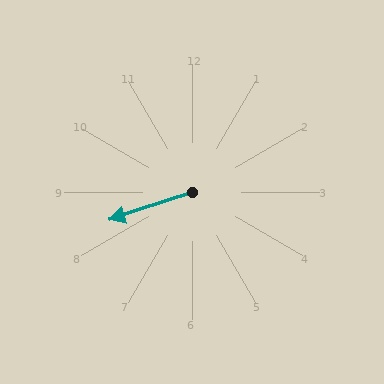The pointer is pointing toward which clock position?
Roughly 8 o'clock.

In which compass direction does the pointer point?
West.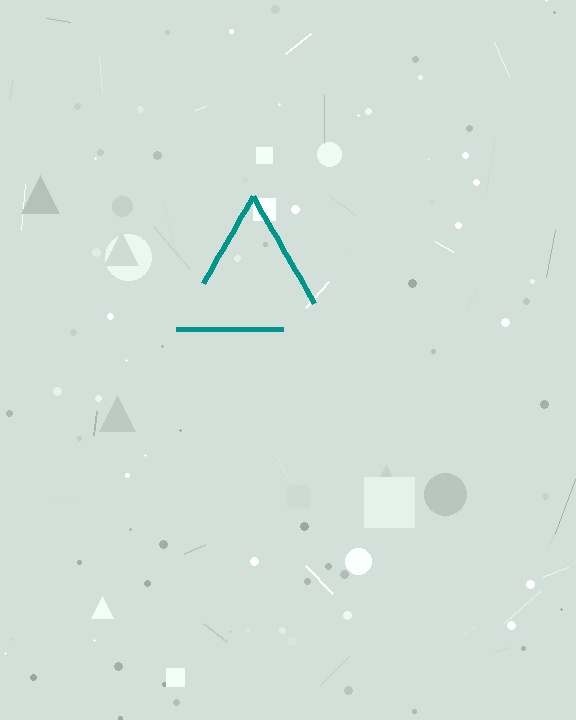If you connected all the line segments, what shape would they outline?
They would outline a triangle.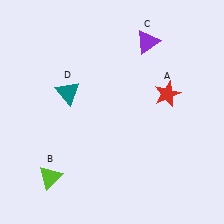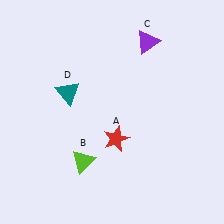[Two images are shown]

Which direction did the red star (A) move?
The red star (A) moved left.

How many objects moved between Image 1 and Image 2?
2 objects moved between the two images.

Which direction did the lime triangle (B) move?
The lime triangle (B) moved right.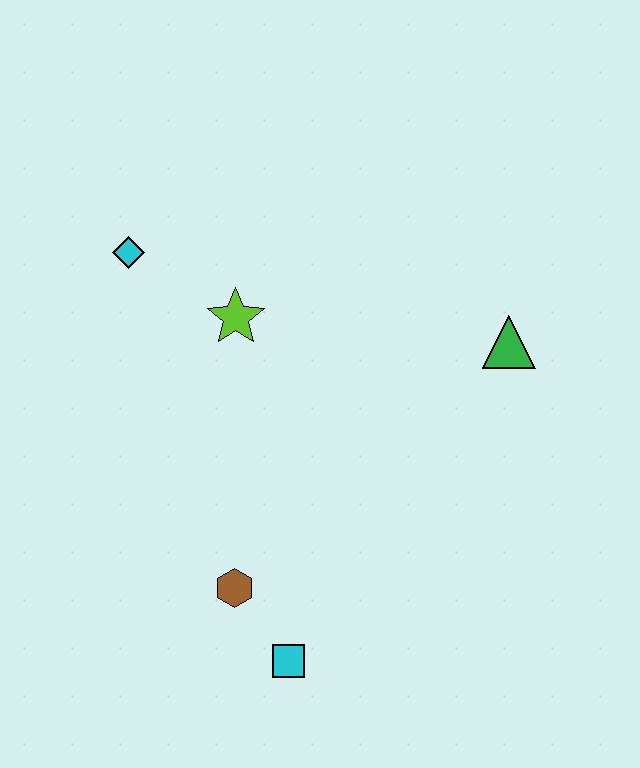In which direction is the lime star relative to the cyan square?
The lime star is above the cyan square.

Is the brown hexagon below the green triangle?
Yes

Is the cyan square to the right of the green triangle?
No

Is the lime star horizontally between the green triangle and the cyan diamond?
Yes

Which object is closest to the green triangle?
The lime star is closest to the green triangle.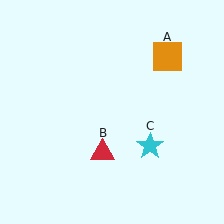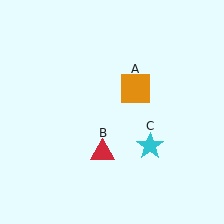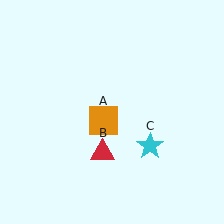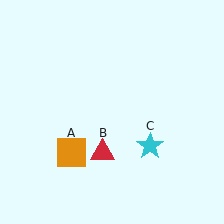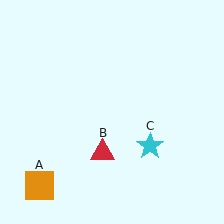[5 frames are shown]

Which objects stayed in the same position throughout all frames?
Red triangle (object B) and cyan star (object C) remained stationary.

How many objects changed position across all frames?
1 object changed position: orange square (object A).